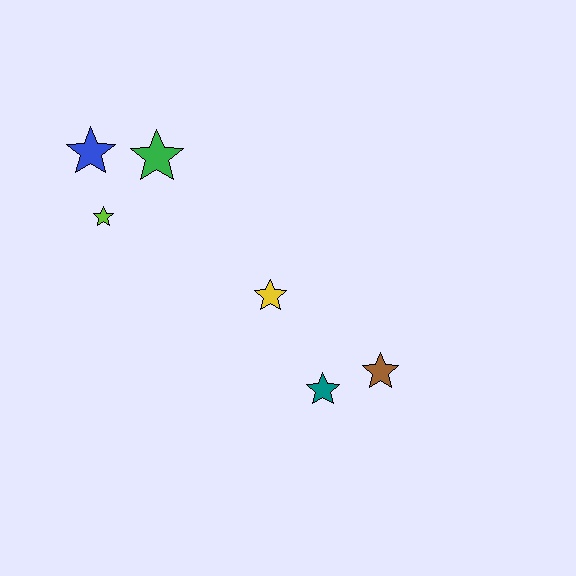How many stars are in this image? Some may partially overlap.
There are 6 stars.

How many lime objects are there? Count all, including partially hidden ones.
There is 1 lime object.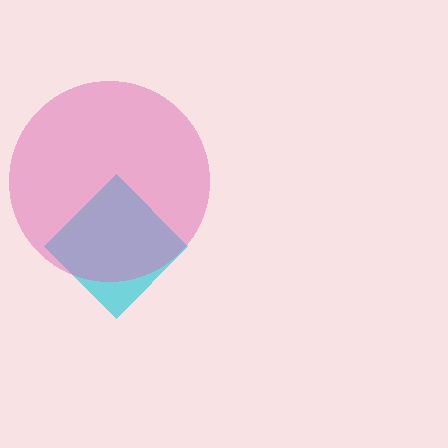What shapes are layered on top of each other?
The layered shapes are: a cyan diamond, a pink circle.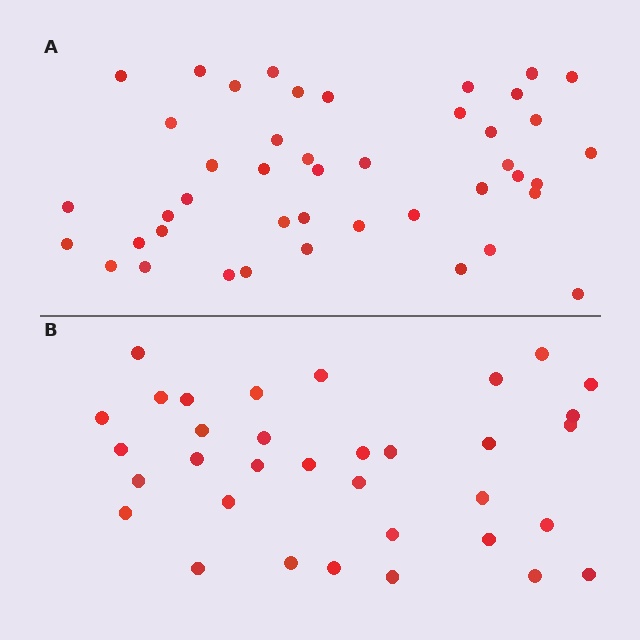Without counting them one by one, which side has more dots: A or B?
Region A (the top region) has more dots.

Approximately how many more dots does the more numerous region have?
Region A has roughly 10 or so more dots than region B.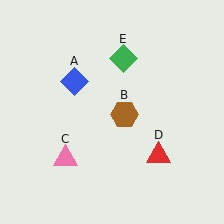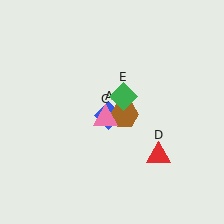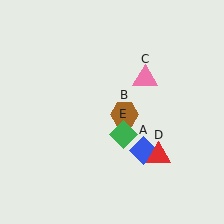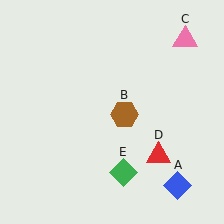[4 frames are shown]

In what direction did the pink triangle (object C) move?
The pink triangle (object C) moved up and to the right.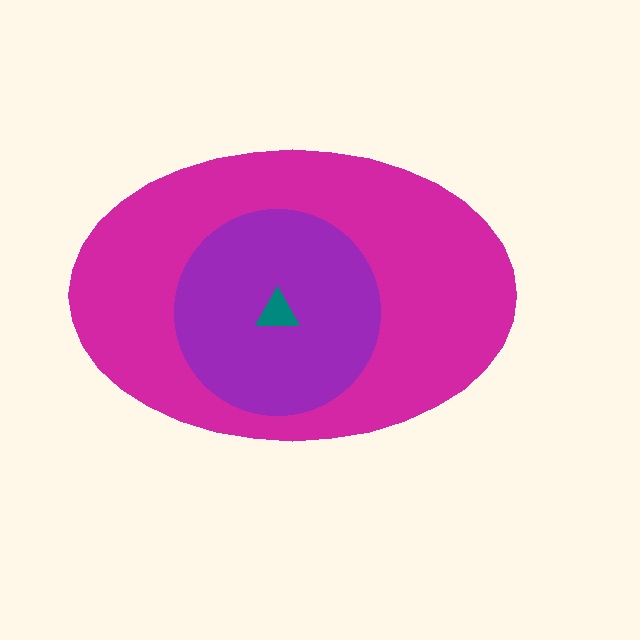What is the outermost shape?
The magenta ellipse.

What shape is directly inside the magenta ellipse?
The purple circle.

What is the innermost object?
The teal triangle.